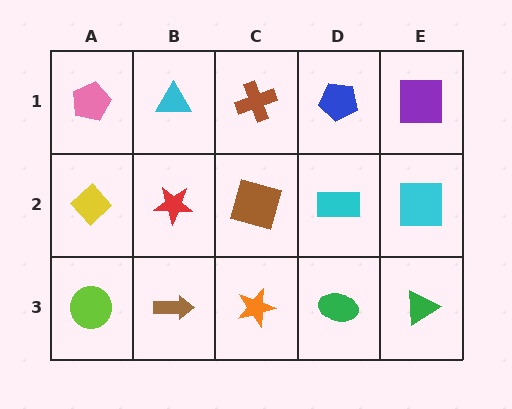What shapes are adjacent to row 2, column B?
A cyan triangle (row 1, column B), a brown arrow (row 3, column B), a yellow diamond (row 2, column A), a brown square (row 2, column C).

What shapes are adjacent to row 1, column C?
A brown square (row 2, column C), a cyan triangle (row 1, column B), a blue pentagon (row 1, column D).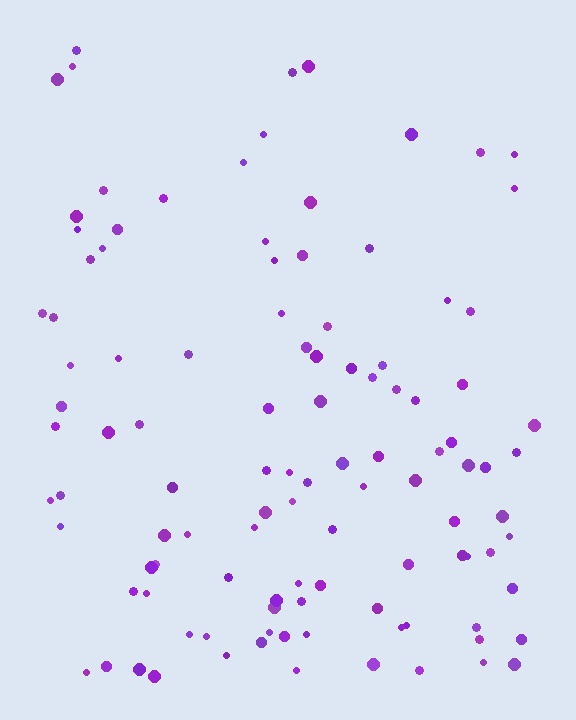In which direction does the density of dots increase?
From top to bottom, with the bottom side densest.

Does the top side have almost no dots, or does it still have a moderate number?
Still a moderate number, just noticeably fewer than the bottom.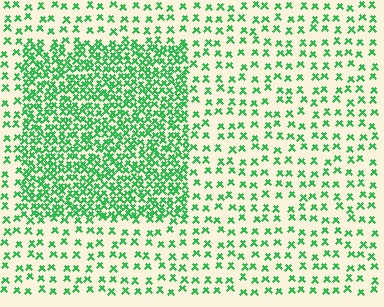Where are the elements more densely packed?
The elements are more densely packed inside the rectangle boundary.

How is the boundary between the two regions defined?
The boundary is defined by a change in element density (approximately 2.7x ratio). All elements are the same color, size, and shape.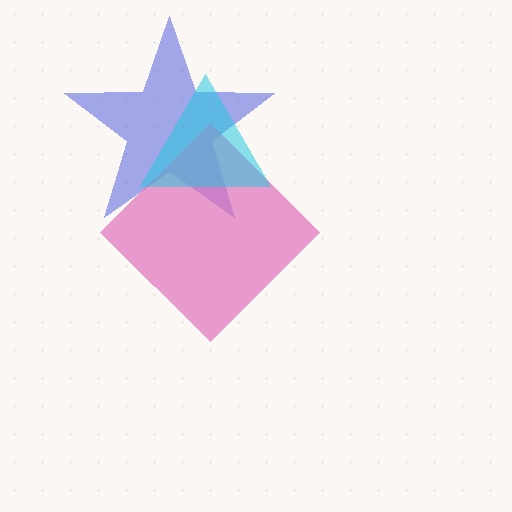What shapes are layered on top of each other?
The layered shapes are: a blue star, a pink diamond, a cyan triangle.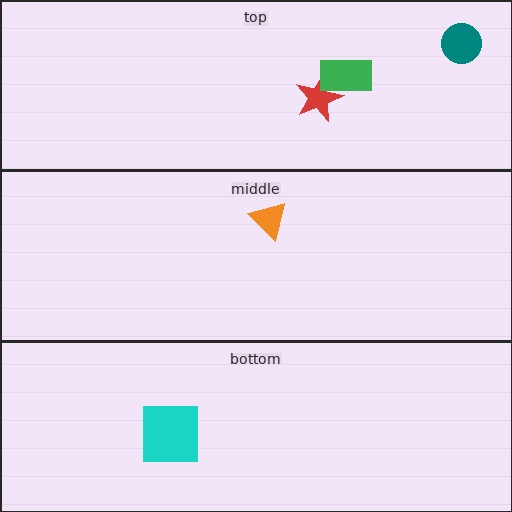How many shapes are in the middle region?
1.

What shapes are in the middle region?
The orange triangle.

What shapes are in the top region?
The red star, the green rectangle, the teal circle.